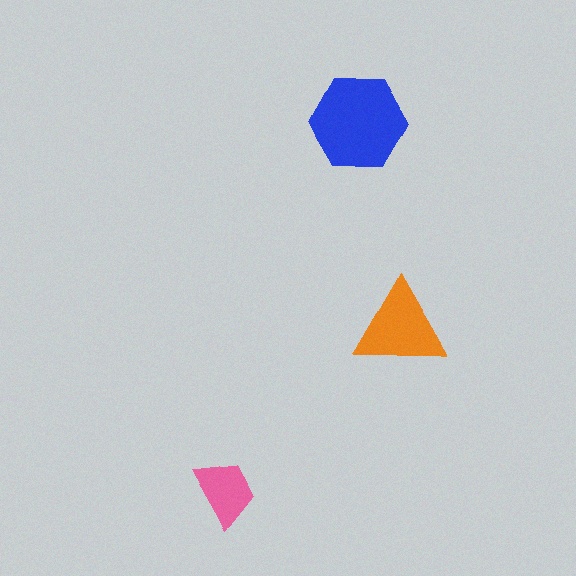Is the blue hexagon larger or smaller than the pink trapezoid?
Larger.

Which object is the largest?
The blue hexagon.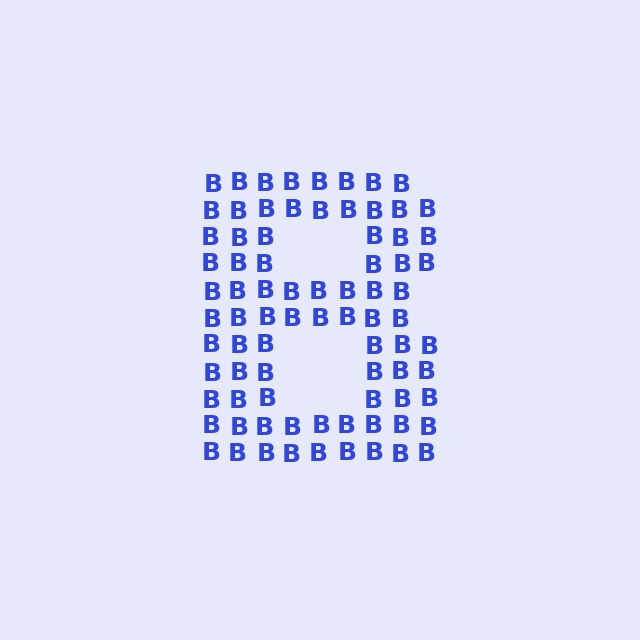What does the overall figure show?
The overall figure shows the letter B.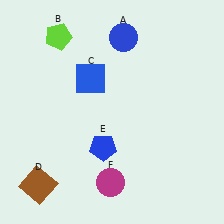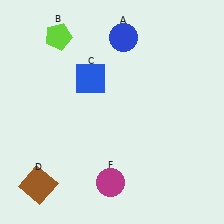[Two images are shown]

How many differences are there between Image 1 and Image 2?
There is 1 difference between the two images.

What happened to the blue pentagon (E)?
The blue pentagon (E) was removed in Image 2. It was in the bottom-left area of Image 1.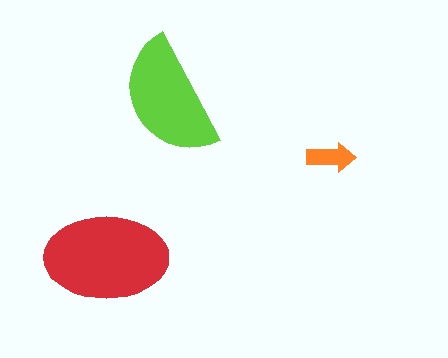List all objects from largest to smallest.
The red ellipse, the lime semicircle, the orange arrow.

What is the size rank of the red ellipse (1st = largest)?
1st.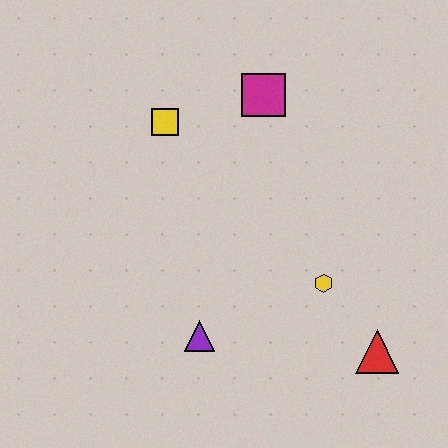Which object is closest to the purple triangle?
The yellow hexagon is closest to the purple triangle.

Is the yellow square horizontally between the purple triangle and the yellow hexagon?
No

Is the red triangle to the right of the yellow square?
Yes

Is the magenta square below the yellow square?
No